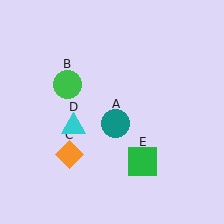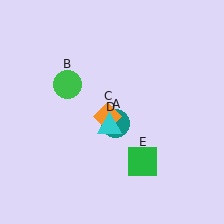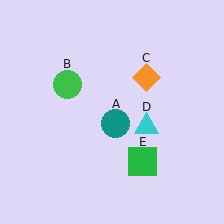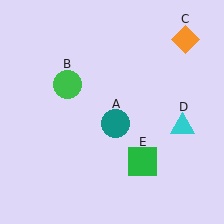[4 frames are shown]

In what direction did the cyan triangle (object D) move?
The cyan triangle (object D) moved right.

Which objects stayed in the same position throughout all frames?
Teal circle (object A) and green circle (object B) and green square (object E) remained stationary.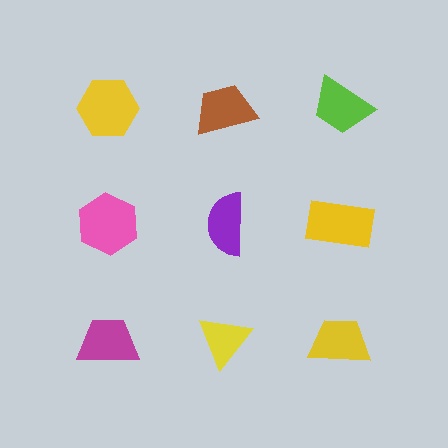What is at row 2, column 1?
A pink hexagon.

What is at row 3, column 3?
A yellow trapezoid.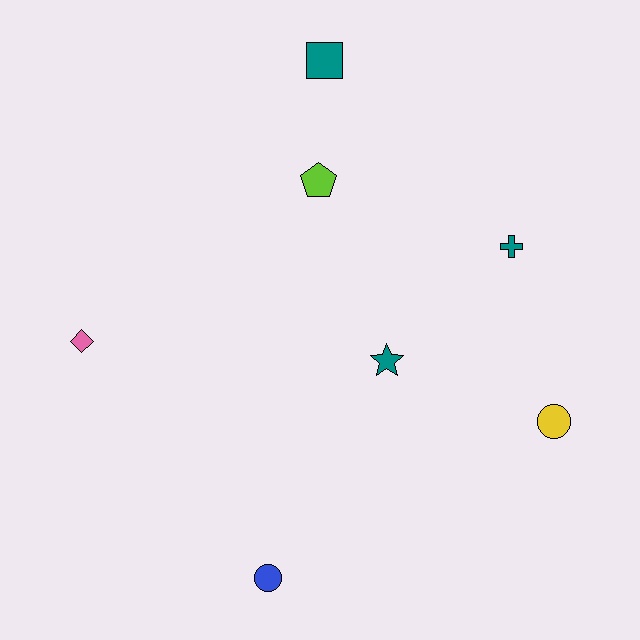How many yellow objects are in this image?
There is 1 yellow object.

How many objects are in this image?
There are 7 objects.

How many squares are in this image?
There is 1 square.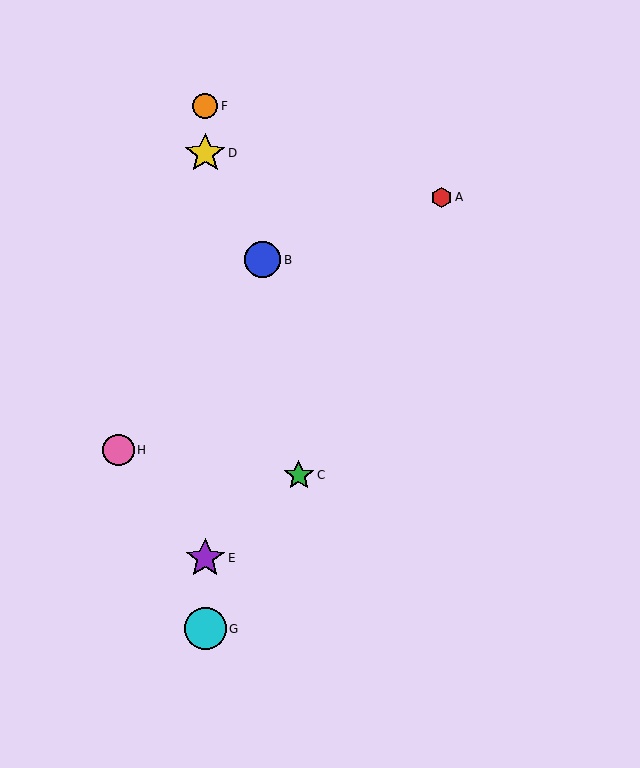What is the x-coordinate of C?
Object C is at x≈299.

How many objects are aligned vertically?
4 objects (D, E, F, G) are aligned vertically.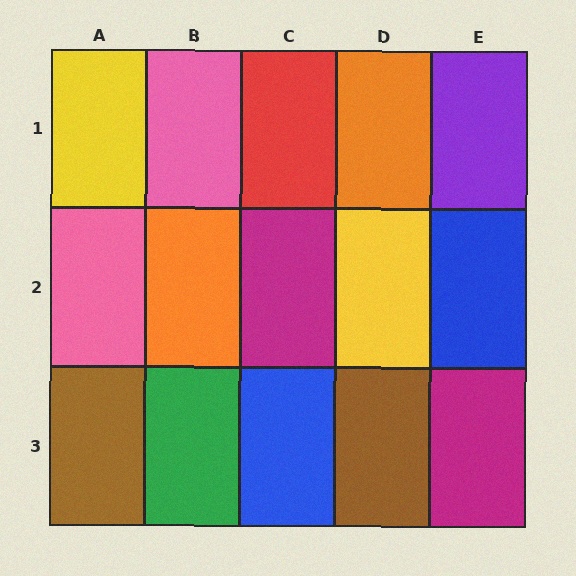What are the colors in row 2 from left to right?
Pink, orange, magenta, yellow, blue.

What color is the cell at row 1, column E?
Purple.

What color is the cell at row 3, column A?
Brown.